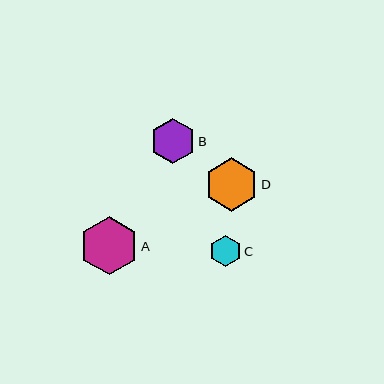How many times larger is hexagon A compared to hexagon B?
Hexagon A is approximately 1.3 times the size of hexagon B.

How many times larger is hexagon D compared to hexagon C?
Hexagon D is approximately 1.7 times the size of hexagon C.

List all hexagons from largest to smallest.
From largest to smallest: A, D, B, C.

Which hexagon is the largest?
Hexagon A is the largest with a size of approximately 58 pixels.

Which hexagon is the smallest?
Hexagon C is the smallest with a size of approximately 32 pixels.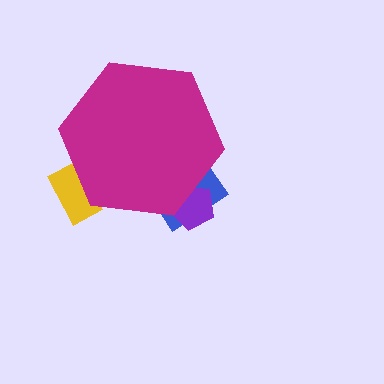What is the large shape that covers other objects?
A magenta hexagon.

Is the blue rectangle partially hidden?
Yes, the blue rectangle is partially hidden behind the magenta hexagon.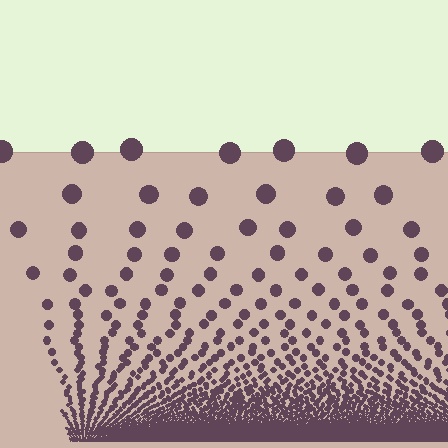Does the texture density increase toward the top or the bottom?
Density increases toward the bottom.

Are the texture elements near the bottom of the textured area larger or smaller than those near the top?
Smaller. The gradient is inverted — elements near the bottom are smaller and denser.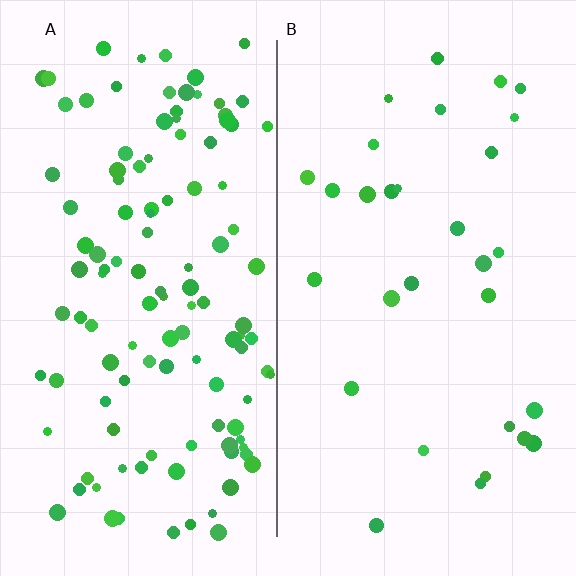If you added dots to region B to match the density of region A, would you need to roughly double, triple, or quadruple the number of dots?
Approximately quadruple.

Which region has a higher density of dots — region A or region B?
A (the left).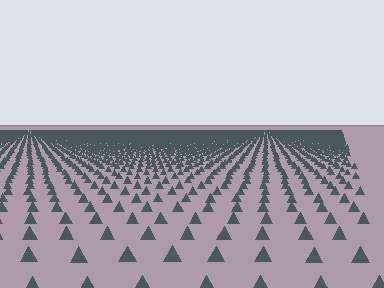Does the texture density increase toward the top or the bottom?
Density increases toward the top.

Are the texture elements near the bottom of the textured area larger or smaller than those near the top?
Larger. Near the bottom, elements are closer to the viewer and appear at a bigger on-screen size.